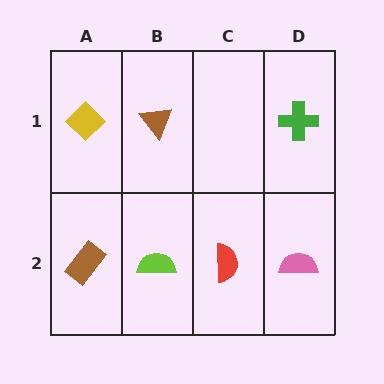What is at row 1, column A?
A yellow diamond.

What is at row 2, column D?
A pink semicircle.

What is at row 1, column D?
A green cross.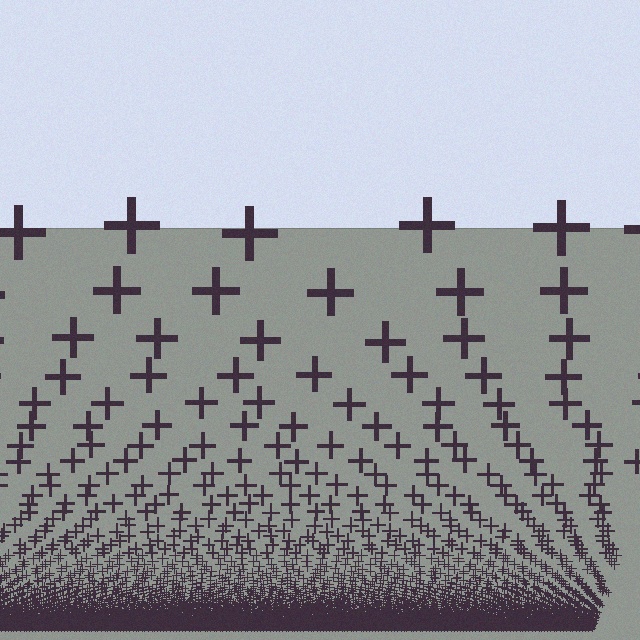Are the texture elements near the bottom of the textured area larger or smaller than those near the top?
Smaller. The gradient is inverted — elements near the bottom are smaller and denser.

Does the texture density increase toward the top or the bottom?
Density increases toward the bottom.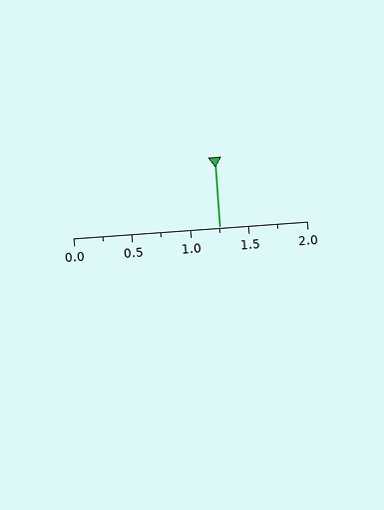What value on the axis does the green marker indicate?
The marker indicates approximately 1.25.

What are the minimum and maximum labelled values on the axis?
The axis runs from 0.0 to 2.0.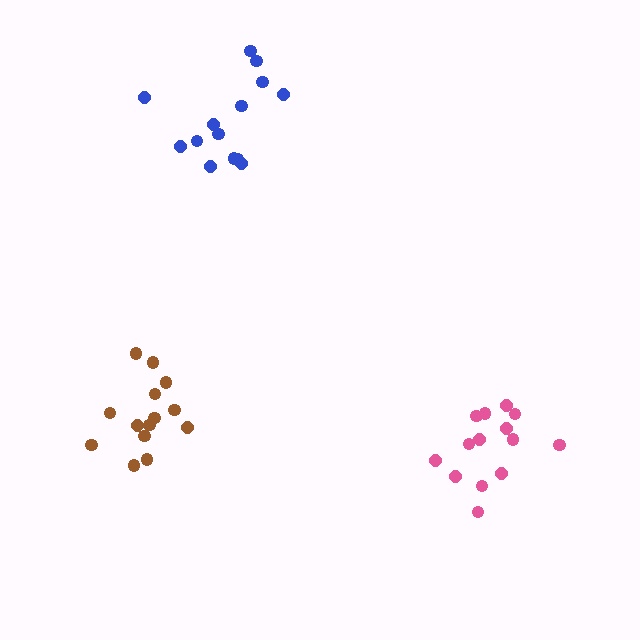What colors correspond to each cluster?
The clusters are colored: brown, blue, pink.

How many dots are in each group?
Group 1: 14 dots, Group 2: 14 dots, Group 3: 14 dots (42 total).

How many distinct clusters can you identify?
There are 3 distinct clusters.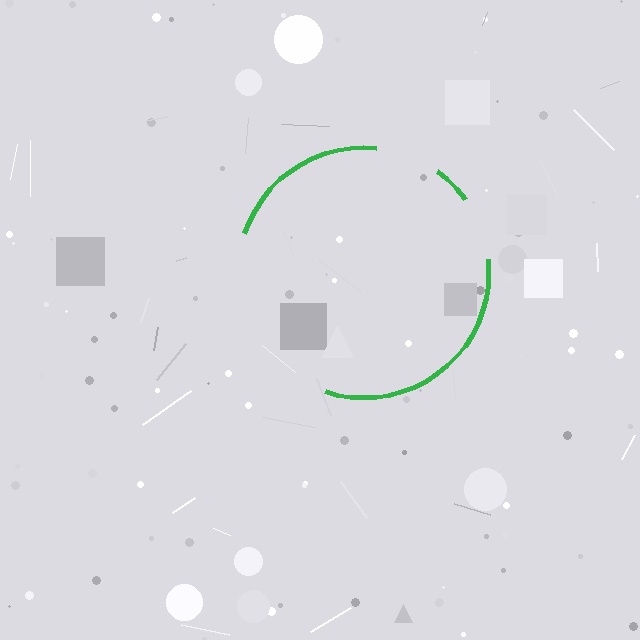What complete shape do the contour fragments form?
The contour fragments form a circle.